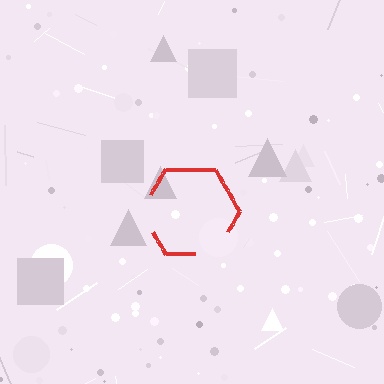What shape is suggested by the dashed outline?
The dashed outline suggests a hexagon.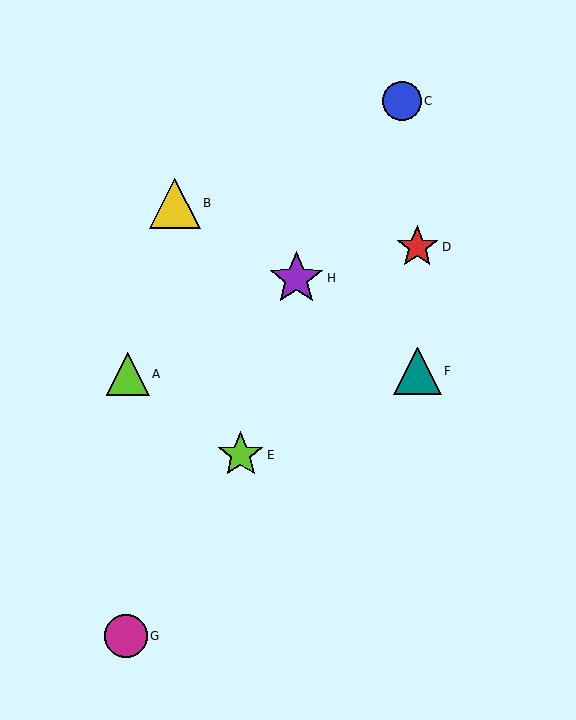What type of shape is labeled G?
Shape G is a magenta circle.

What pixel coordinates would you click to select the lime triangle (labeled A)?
Click at (128, 374) to select the lime triangle A.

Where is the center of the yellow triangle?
The center of the yellow triangle is at (175, 204).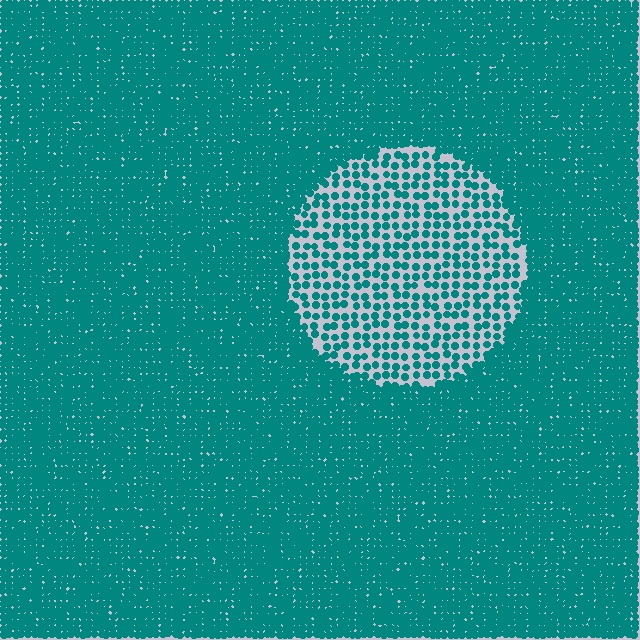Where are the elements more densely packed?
The elements are more densely packed outside the circle boundary.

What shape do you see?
I see a circle.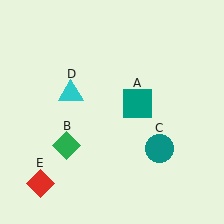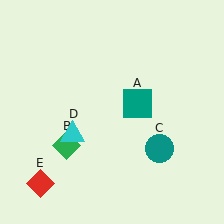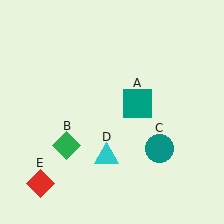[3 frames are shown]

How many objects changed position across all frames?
1 object changed position: cyan triangle (object D).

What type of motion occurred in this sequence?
The cyan triangle (object D) rotated counterclockwise around the center of the scene.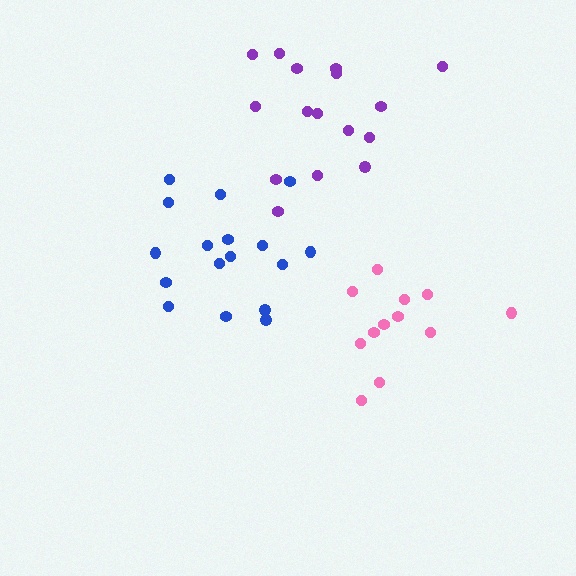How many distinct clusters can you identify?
There are 3 distinct clusters.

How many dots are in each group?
Group 1: 17 dots, Group 2: 12 dots, Group 3: 16 dots (45 total).